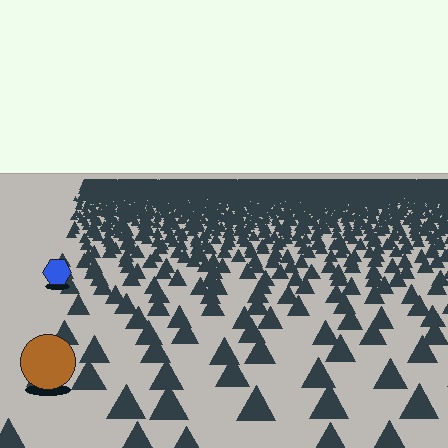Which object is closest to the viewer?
The brown circle is closest. The texture marks near it are larger and more spread out.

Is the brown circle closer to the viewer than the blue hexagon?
Yes. The brown circle is closer — you can tell from the texture gradient: the ground texture is coarser near it.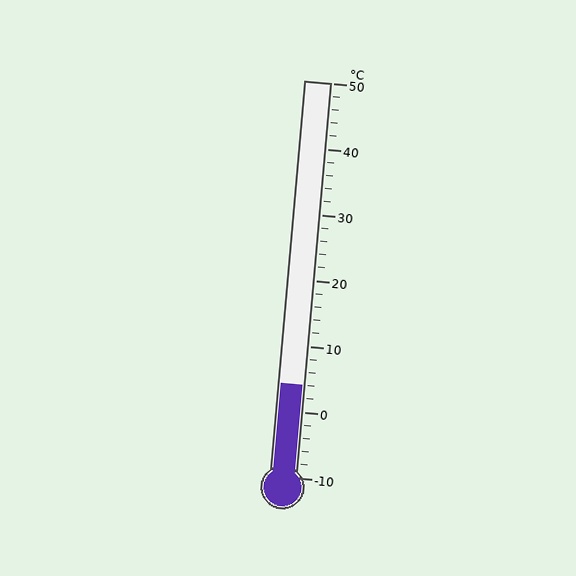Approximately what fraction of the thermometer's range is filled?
The thermometer is filled to approximately 25% of its range.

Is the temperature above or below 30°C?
The temperature is below 30°C.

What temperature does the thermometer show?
The thermometer shows approximately 4°C.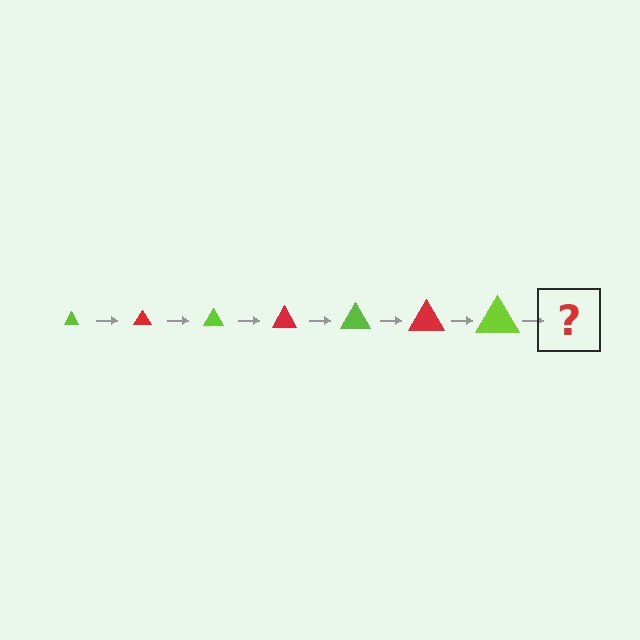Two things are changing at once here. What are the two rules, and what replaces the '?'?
The two rules are that the triangle grows larger each step and the color cycles through lime and red. The '?' should be a red triangle, larger than the previous one.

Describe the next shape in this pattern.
It should be a red triangle, larger than the previous one.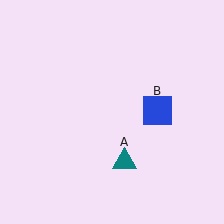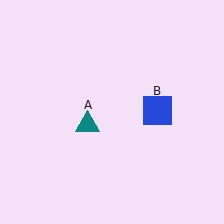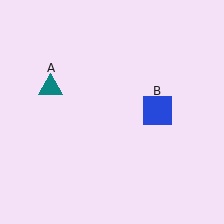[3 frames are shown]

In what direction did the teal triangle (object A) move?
The teal triangle (object A) moved up and to the left.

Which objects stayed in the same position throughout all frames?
Blue square (object B) remained stationary.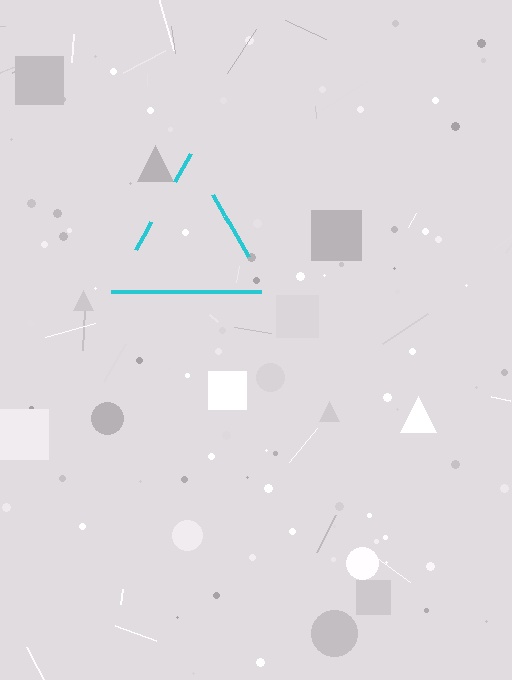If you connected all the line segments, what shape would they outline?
They would outline a triangle.